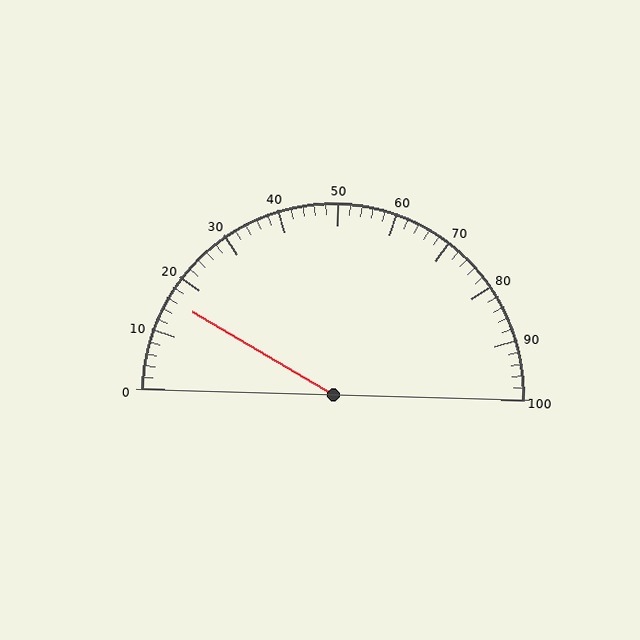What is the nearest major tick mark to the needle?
The nearest major tick mark is 20.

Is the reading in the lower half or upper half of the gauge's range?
The reading is in the lower half of the range (0 to 100).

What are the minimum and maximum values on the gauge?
The gauge ranges from 0 to 100.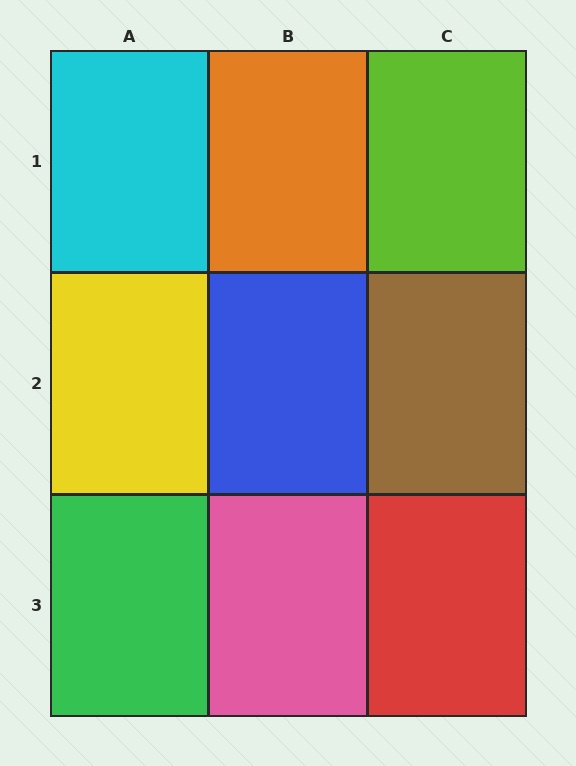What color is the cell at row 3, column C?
Red.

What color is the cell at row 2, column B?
Blue.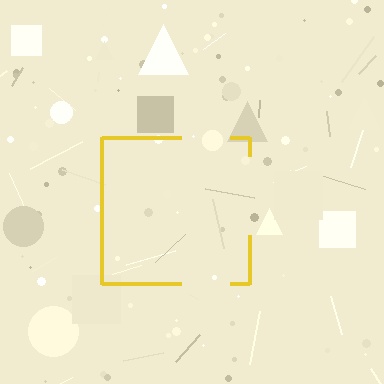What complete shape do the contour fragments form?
The contour fragments form a square.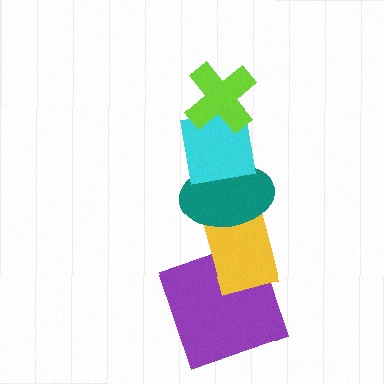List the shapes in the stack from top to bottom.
From top to bottom: the lime cross, the cyan square, the teal ellipse, the yellow rectangle, the purple square.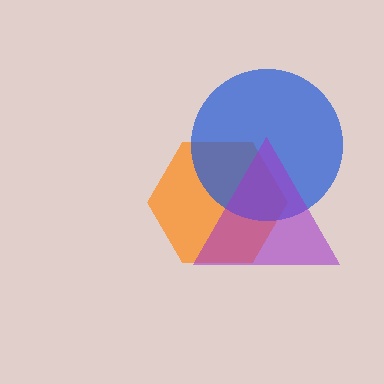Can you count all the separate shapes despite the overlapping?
Yes, there are 3 separate shapes.